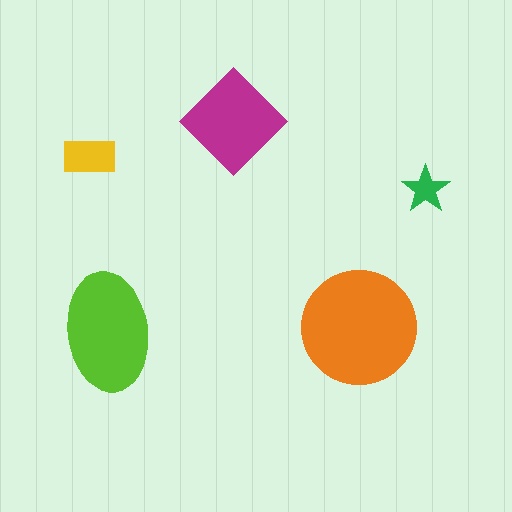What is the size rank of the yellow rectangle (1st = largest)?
4th.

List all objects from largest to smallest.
The orange circle, the lime ellipse, the magenta diamond, the yellow rectangle, the green star.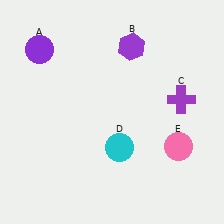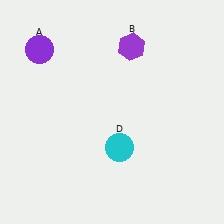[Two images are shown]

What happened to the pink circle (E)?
The pink circle (E) was removed in Image 2. It was in the bottom-right area of Image 1.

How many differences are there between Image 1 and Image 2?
There are 2 differences between the two images.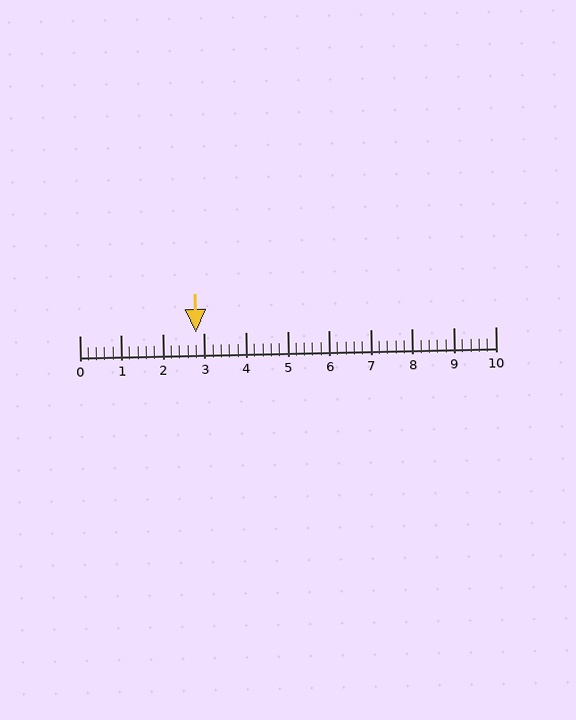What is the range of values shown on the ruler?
The ruler shows values from 0 to 10.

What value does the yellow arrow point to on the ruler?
The yellow arrow points to approximately 2.8.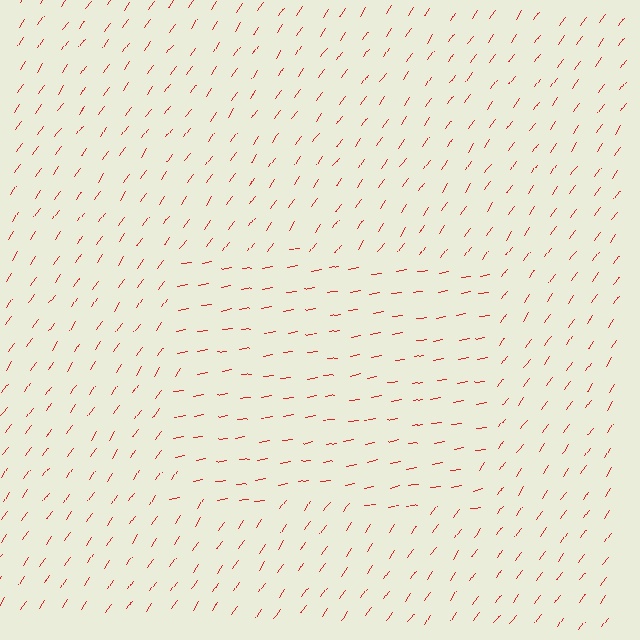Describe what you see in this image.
The image is filled with small red line segments. A rectangle region in the image has lines oriented differently from the surrounding lines, creating a visible texture boundary.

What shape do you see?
I see a rectangle.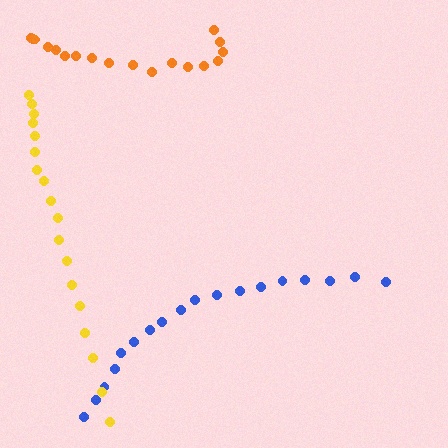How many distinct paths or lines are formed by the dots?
There are 3 distinct paths.